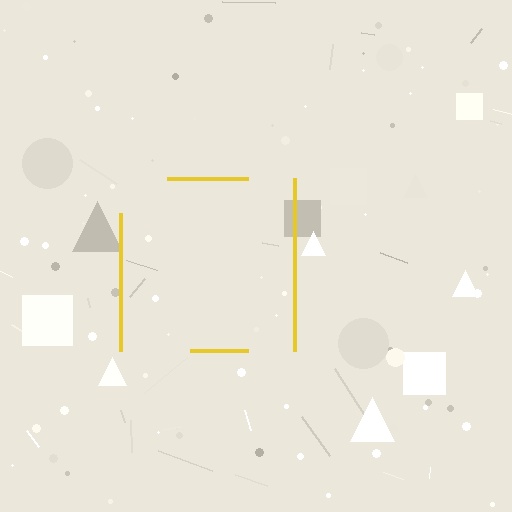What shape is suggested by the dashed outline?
The dashed outline suggests a square.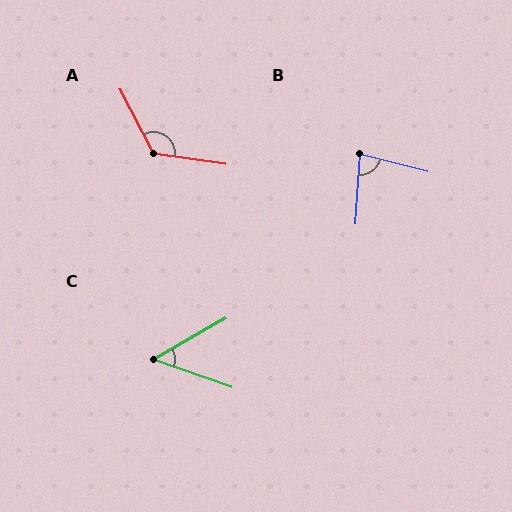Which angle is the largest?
A, at approximately 126 degrees.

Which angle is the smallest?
C, at approximately 49 degrees.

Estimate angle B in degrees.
Approximately 79 degrees.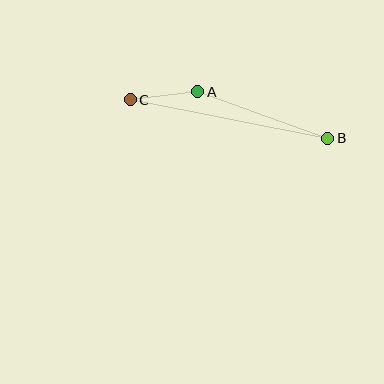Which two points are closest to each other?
Points A and C are closest to each other.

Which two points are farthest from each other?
Points B and C are farthest from each other.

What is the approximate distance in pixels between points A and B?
The distance between A and B is approximately 138 pixels.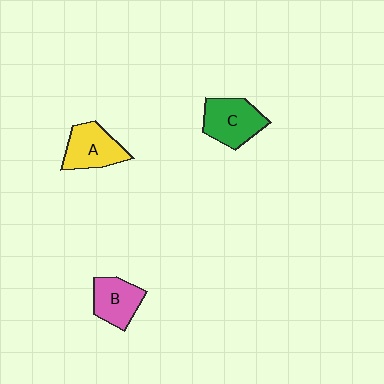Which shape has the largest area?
Shape C (green).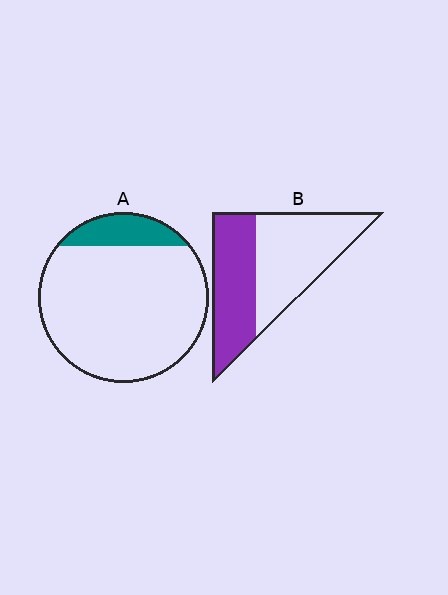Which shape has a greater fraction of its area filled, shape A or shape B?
Shape B.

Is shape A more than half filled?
No.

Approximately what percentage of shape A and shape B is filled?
A is approximately 15% and B is approximately 45%.